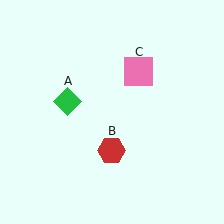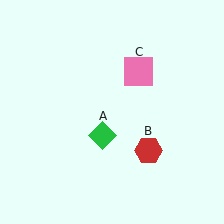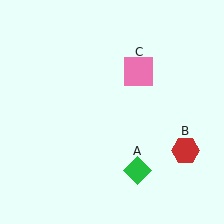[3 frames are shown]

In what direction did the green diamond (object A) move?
The green diamond (object A) moved down and to the right.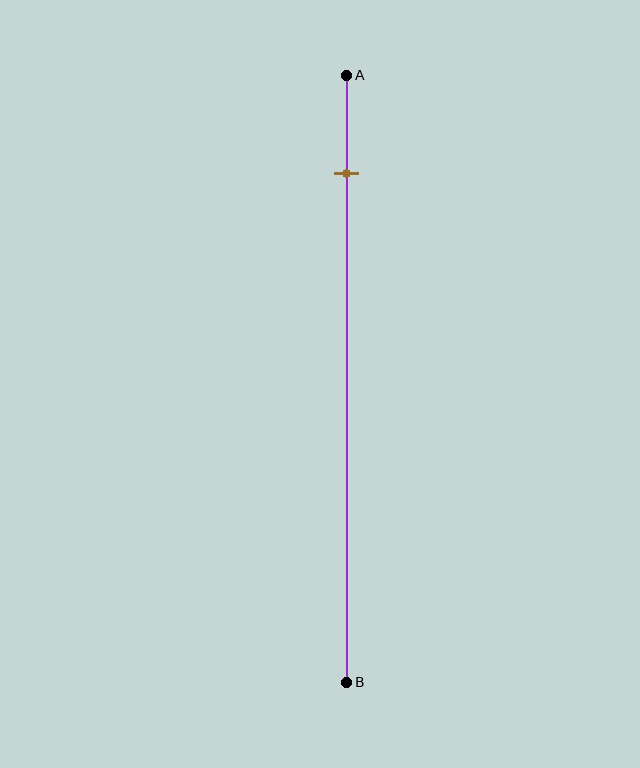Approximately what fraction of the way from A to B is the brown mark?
The brown mark is approximately 15% of the way from A to B.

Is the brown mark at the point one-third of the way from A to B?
No, the mark is at about 15% from A, not at the 33% one-third point.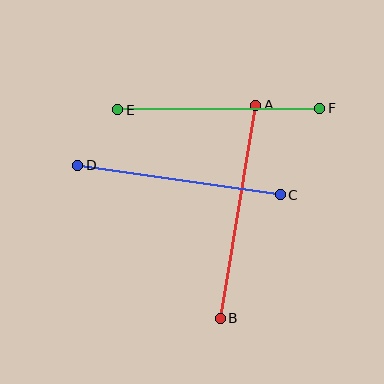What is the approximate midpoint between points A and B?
The midpoint is at approximately (238, 212) pixels.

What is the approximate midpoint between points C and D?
The midpoint is at approximately (179, 180) pixels.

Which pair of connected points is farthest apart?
Points A and B are farthest apart.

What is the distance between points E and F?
The distance is approximately 202 pixels.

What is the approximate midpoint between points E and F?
The midpoint is at approximately (219, 109) pixels.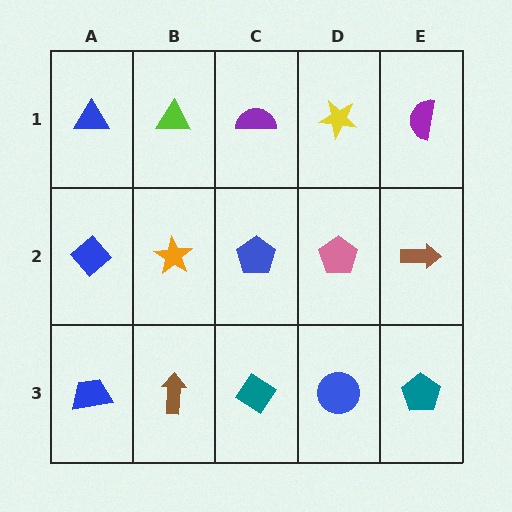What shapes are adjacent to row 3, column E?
A brown arrow (row 2, column E), a blue circle (row 3, column D).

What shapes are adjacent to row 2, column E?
A purple semicircle (row 1, column E), a teal pentagon (row 3, column E), a pink pentagon (row 2, column D).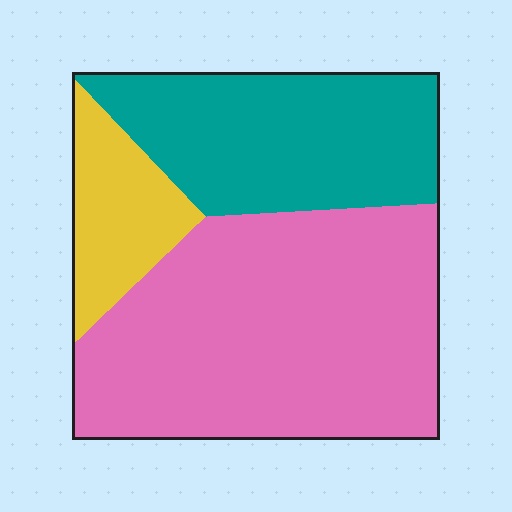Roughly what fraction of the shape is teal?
Teal covers around 30% of the shape.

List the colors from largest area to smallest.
From largest to smallest: pink, teal, yellow.